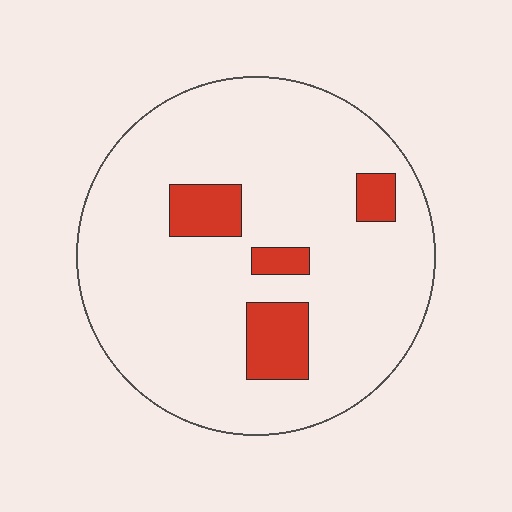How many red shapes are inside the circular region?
4.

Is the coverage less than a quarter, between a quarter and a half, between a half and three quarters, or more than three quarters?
Less than a quarter.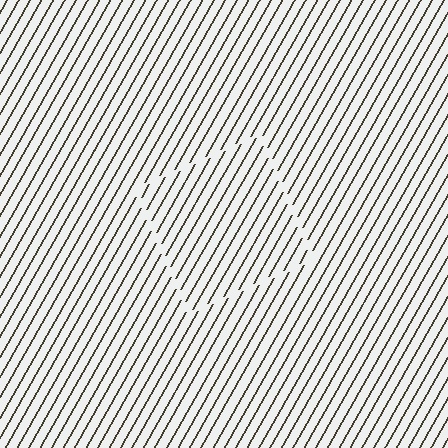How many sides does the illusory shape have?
4 sides — the line-ends trace a square.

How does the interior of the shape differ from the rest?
The interior of the shape contains the same grating, shifted by half a period — the contour is defined by the phase discontinuity where line-ends from the inner and outer gratings abut.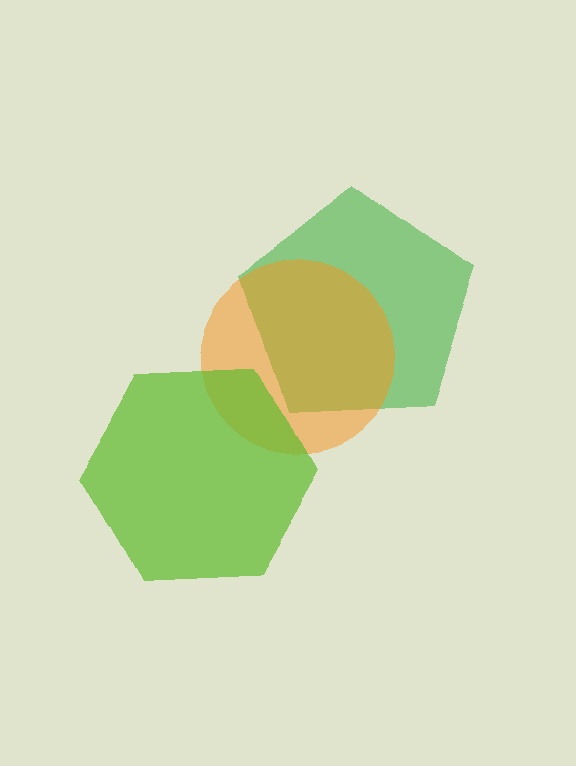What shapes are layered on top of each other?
The layered shapes are: a green pentagon, an orange circle, a lime hexagon.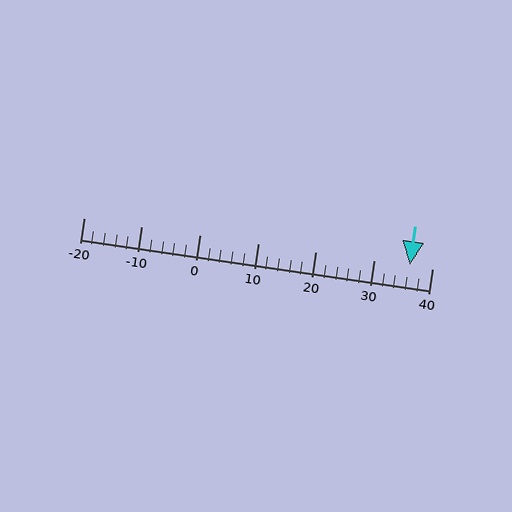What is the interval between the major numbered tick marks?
The major tick marks are spaced 10 units apart.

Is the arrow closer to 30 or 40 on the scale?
The arrow is closer to 40.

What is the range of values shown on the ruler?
The ruler shows values from -20 to 40.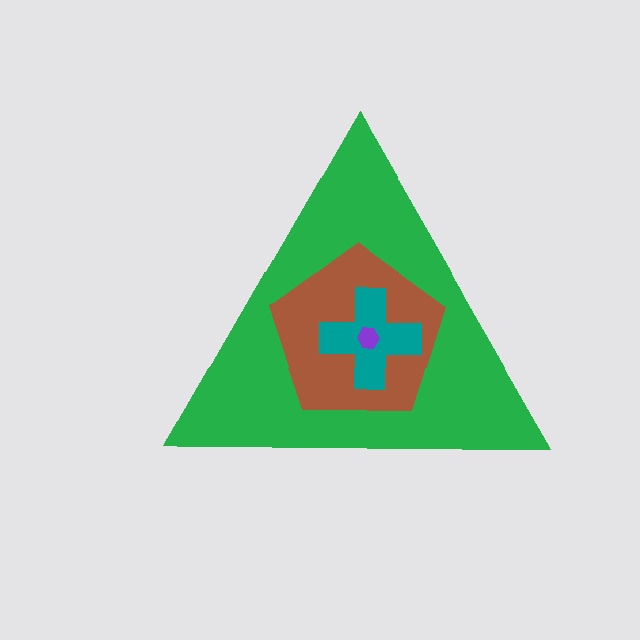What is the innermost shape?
The purple hexagon.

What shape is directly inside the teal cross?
The purple hexagon.